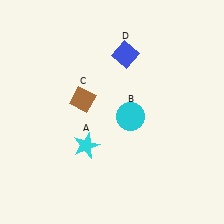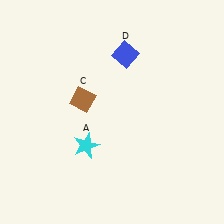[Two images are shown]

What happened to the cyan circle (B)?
The cyan circle (B) was removed in Image 2. It was in the bottom-right area of Image 1.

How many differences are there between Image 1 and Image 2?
There is 1 difference between the two images.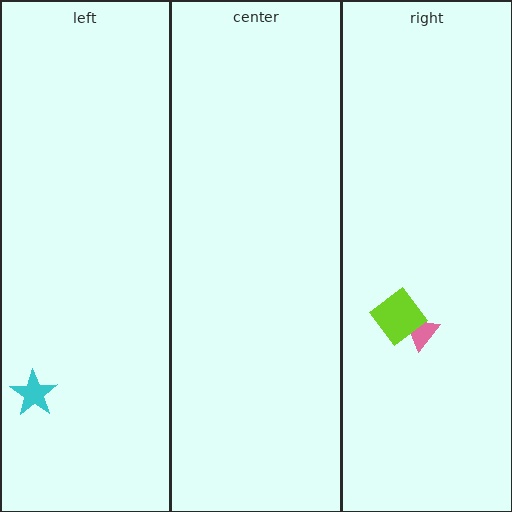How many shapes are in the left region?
1.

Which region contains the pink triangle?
The right region.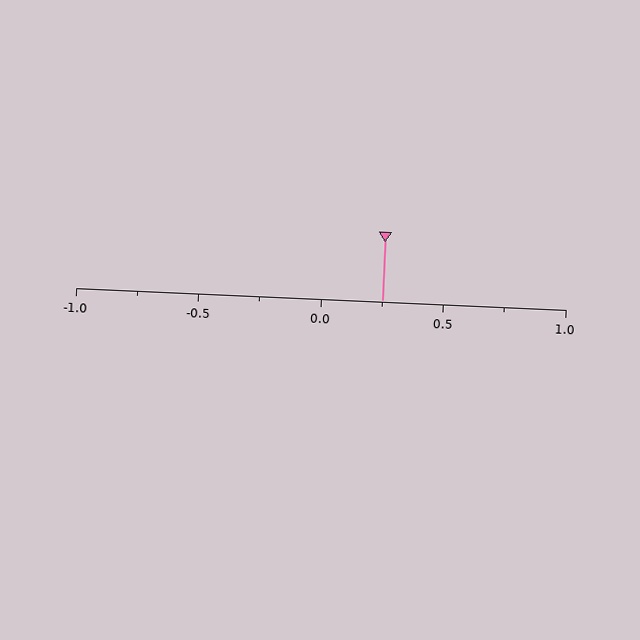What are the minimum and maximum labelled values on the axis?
The axis runs from -1.0 to 1.0.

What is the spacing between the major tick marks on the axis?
The major ticks are spaced 0.5 apart.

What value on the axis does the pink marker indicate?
The marker indicates approximately 0.25.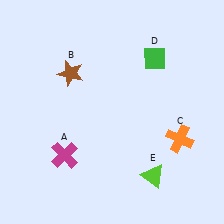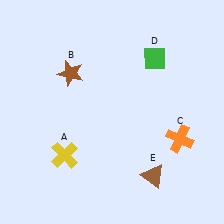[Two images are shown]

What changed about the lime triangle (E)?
In Image 1, E is lime. In Image 2, it changed to brown.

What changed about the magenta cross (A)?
In Image 1, A is magenta. In Image 2, it changed to yellow.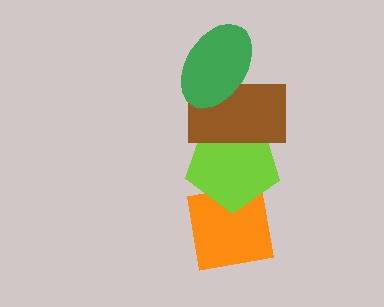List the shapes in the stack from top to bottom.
From top to bottom: the green ellipse, the brown rectangle, the lime pentagon, the orange square.